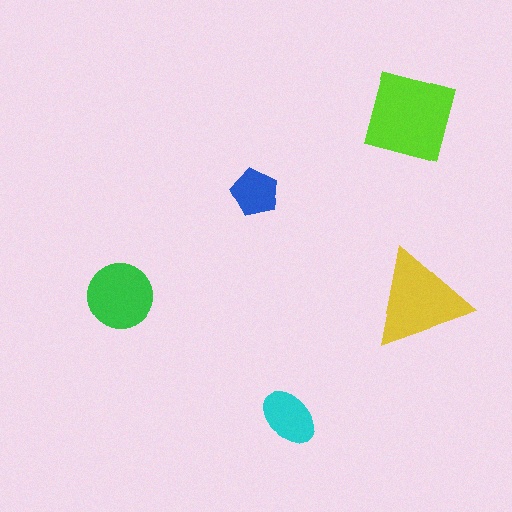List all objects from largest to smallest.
The lime square, the yellow triangle, the green circle, the cyan ellipse, the blue pentagon.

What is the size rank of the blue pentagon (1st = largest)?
5th.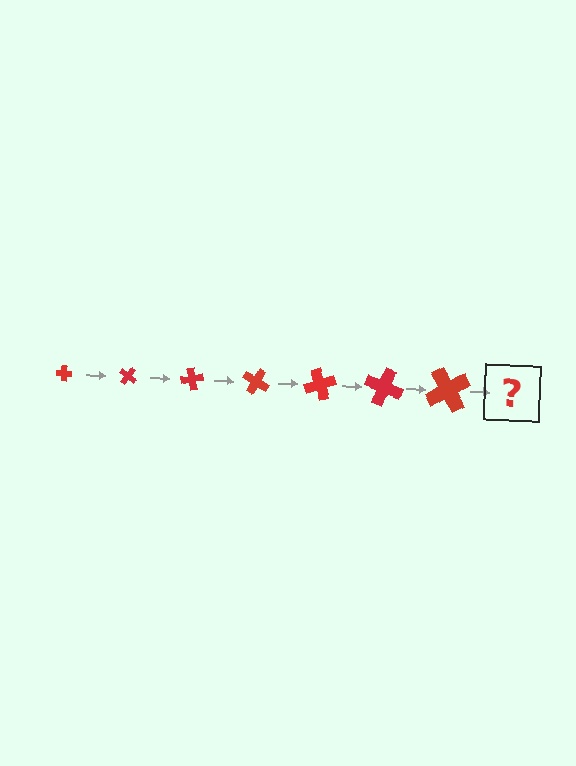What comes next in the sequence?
The next element should be a cross, larger than the previous one and rotated 280 degrees from the start.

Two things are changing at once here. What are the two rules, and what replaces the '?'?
The two rules are that the cross grows larger each step and it rotates 40 degrees each step. The '?' should be a cross, larger than the previous one and rotated 280 degrees from the start.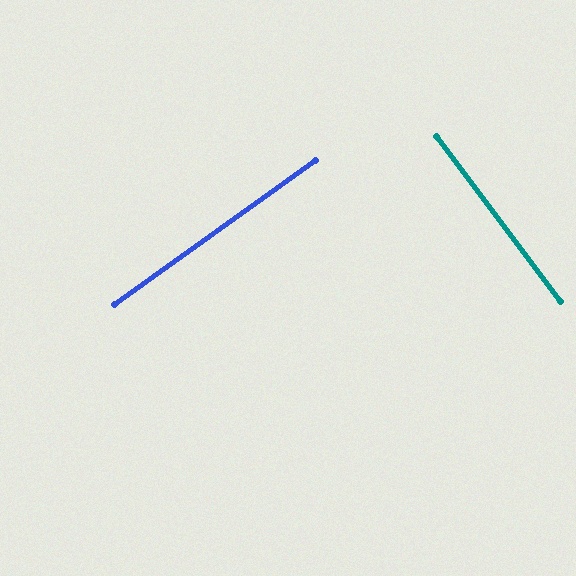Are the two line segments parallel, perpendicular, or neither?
Perpendicular — they meet at approximately 89°.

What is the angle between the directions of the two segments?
Approximately 89 degrees.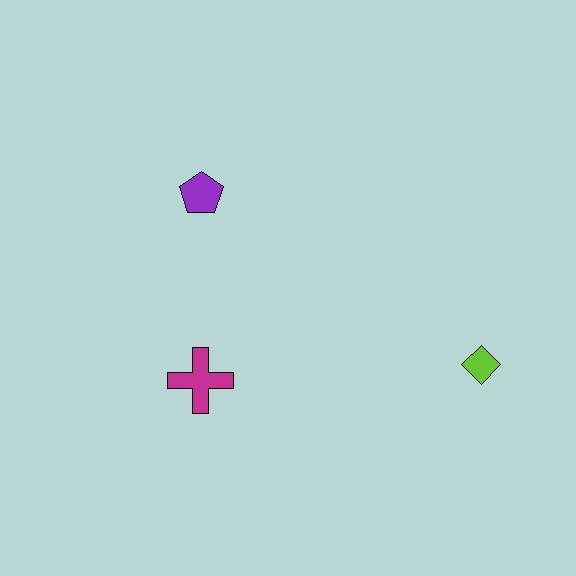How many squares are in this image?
There are no squares.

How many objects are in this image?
There are 3 objects.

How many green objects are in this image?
There are no green objects.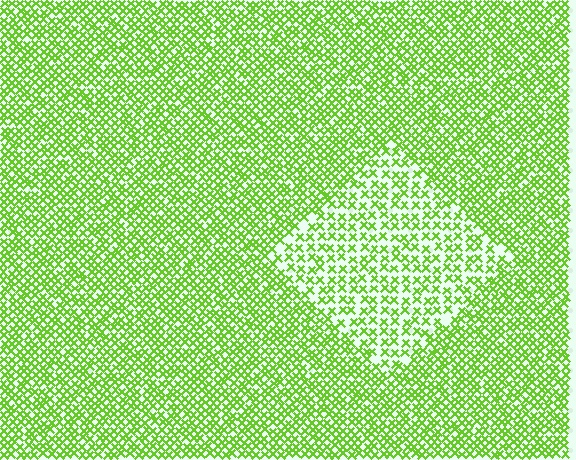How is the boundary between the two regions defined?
The boundary is defined by a change in element density (approximately 1.8x ratio). All elements are the same color, size, and shape.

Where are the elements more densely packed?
The elements are more densely packed outside the diamond boundary.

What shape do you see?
I see a diamond.